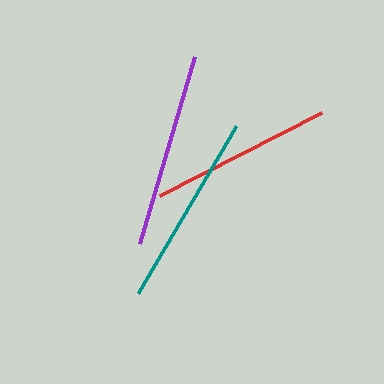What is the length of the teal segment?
The teal segment is approximately 194 pixels long.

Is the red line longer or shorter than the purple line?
The purple line is longer than the red line.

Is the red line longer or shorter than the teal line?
The teal line is longer than the red line.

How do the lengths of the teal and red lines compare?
The teal and red lines are approximately the same length.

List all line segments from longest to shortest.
From longest to shortest: purple, teal, red.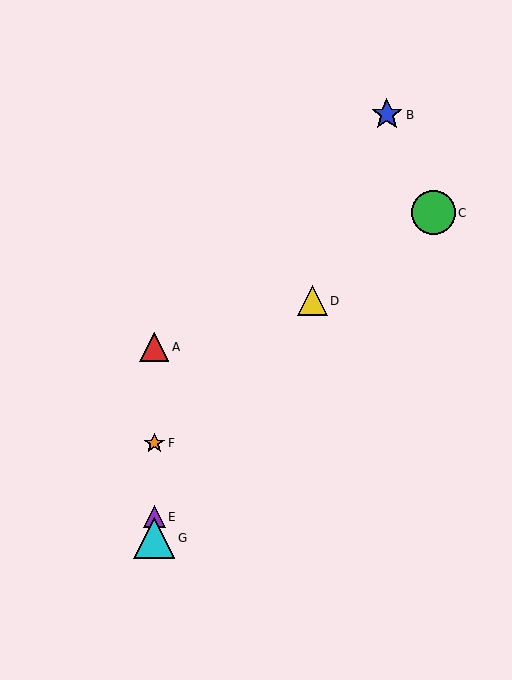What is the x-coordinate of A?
Object A is at x≈154.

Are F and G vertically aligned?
Yes, both are at x≈154.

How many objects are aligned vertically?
4 objects (A, E, F, G) are aligned vertically.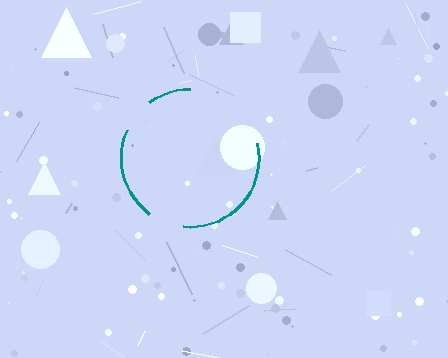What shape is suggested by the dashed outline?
The dashed outline suggests a circle.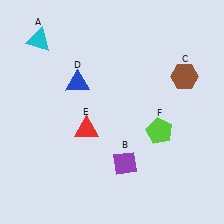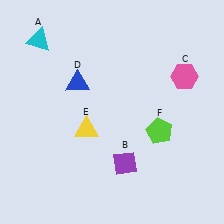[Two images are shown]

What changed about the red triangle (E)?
In Image 1, E is red. In Image 2, it changed to yellow.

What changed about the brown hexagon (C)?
In Image 1, C is brown. In Image 2, it changed to pink.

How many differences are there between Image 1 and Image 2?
There are 2 differences between the two images.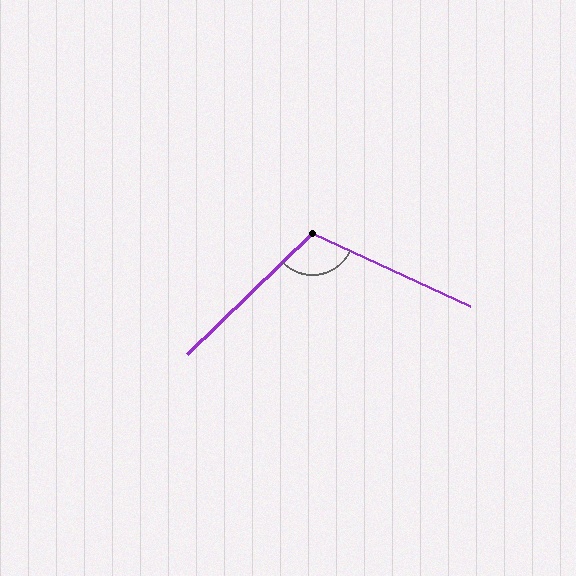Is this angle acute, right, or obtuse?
It is obtuse.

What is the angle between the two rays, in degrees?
Approximately 111 degrees.